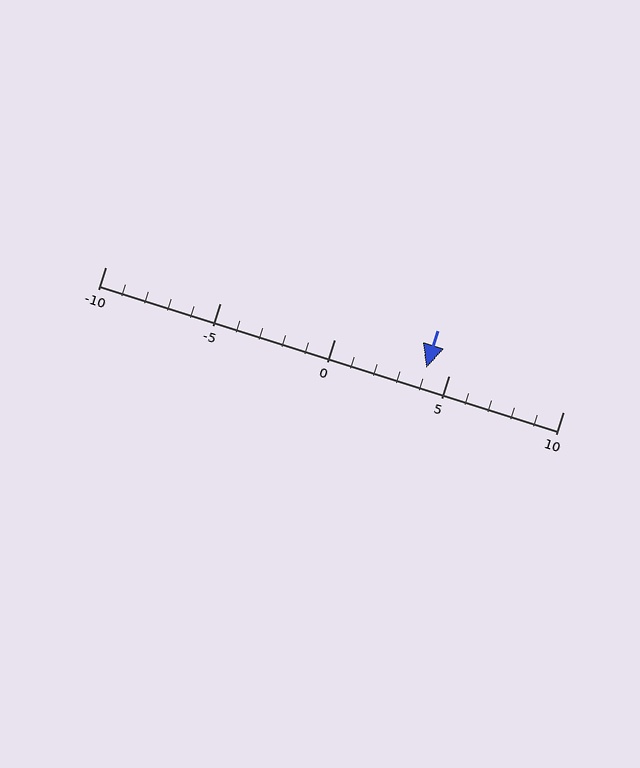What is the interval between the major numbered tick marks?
The major tick marks are spaced 5 units apart.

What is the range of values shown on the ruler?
The ruler shows values from -10 to 10.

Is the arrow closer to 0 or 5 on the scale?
The arrow is closer to 5.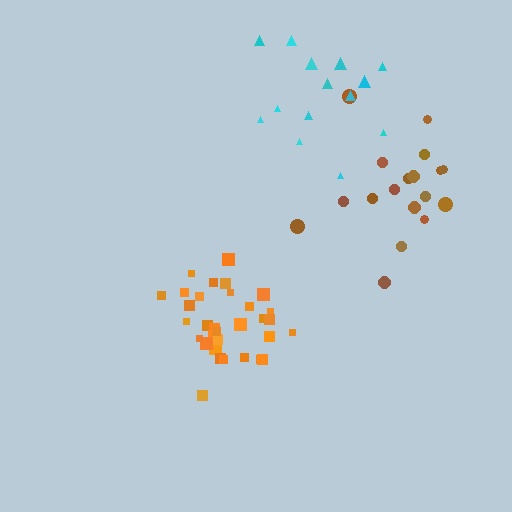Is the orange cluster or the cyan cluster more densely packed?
Orange.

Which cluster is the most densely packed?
Orange.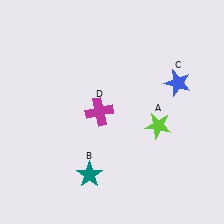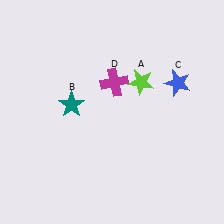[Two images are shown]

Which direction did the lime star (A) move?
The lime star (A) moved up.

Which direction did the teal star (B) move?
The teal star (B) moved up.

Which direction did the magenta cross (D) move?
The magenta cross (D) moved up.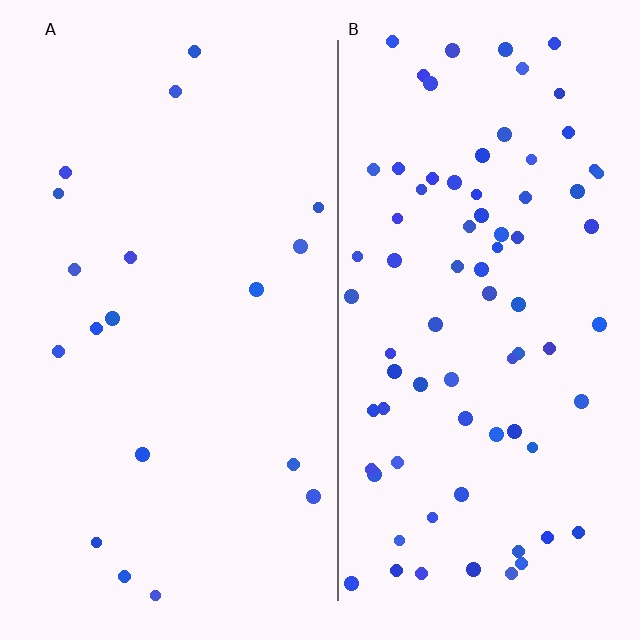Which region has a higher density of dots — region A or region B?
B (the right).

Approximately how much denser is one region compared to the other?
Approximately 4.2× — region B over region A.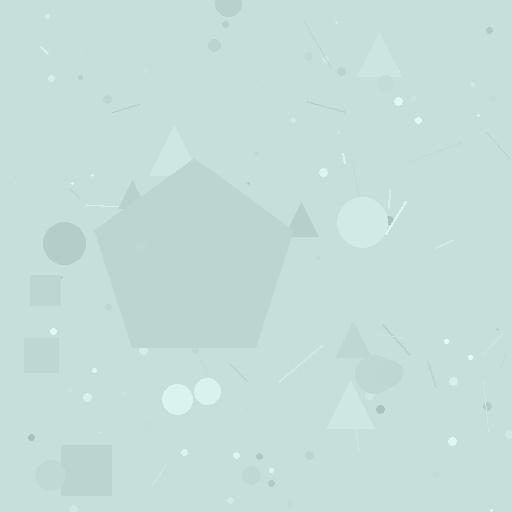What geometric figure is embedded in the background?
A pentagon is embedded in the background.